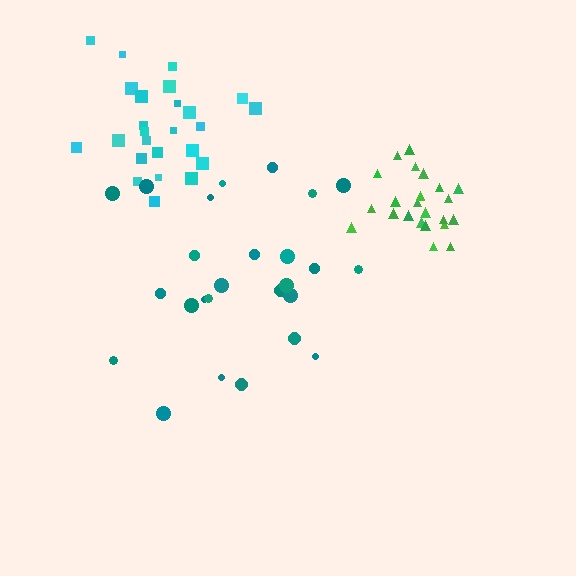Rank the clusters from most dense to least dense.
green, cyan, teal.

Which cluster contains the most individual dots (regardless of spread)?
Teal (26).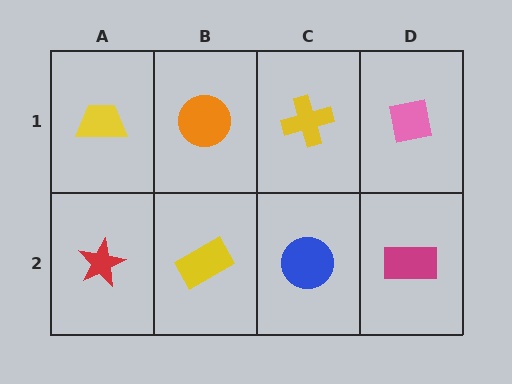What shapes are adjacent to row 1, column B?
A yellow rectangle (row 2, column B), a yellow trapezoid (row 1, column A), a yellow cross (row 1, column C).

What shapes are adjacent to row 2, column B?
An orange circle (row 1, column B), a red star (row 2, column A), a blue circle (row 2, column C).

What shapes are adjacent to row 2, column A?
A yellow trapezoid (row 1, column A), a yellow rectangle (row 2, column B).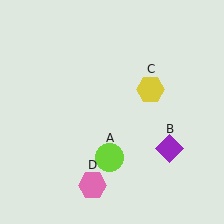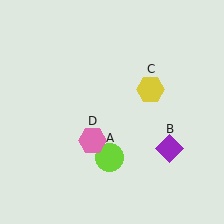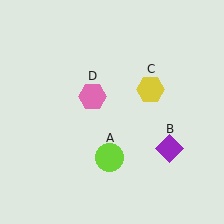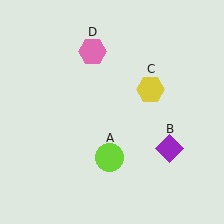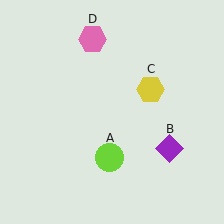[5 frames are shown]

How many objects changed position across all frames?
1 object changed position: pink hexagon (object D).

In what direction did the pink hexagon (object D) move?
The pink hexagon (object D) moved up.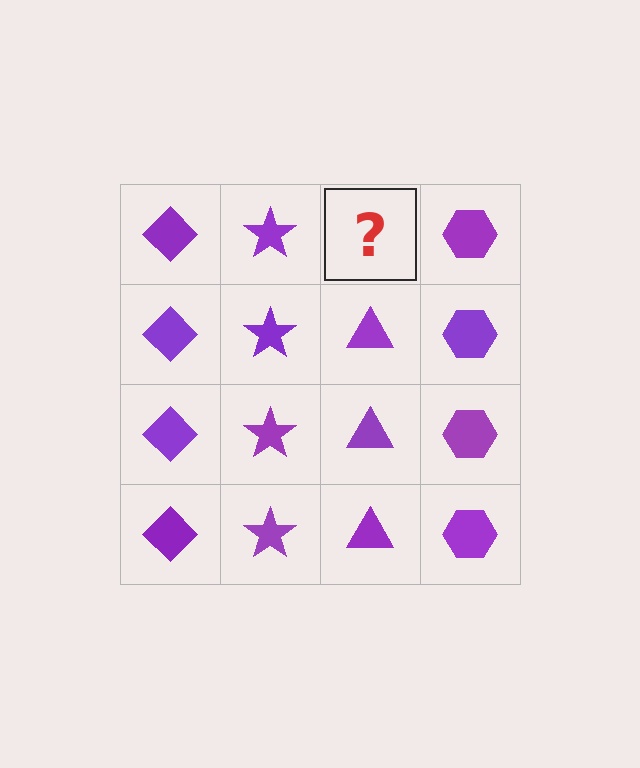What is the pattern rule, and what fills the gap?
The rule is that each column has a consistent shape. The gap should be filled with a purple triangle.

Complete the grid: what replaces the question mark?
The question mark should be replaced with a purple triangle.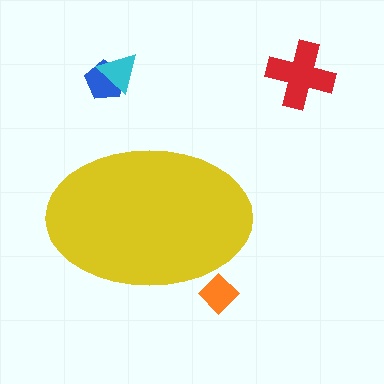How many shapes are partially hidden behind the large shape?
1 shape is partially hidden.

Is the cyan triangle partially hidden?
No, the cyan triangle is fully visible.